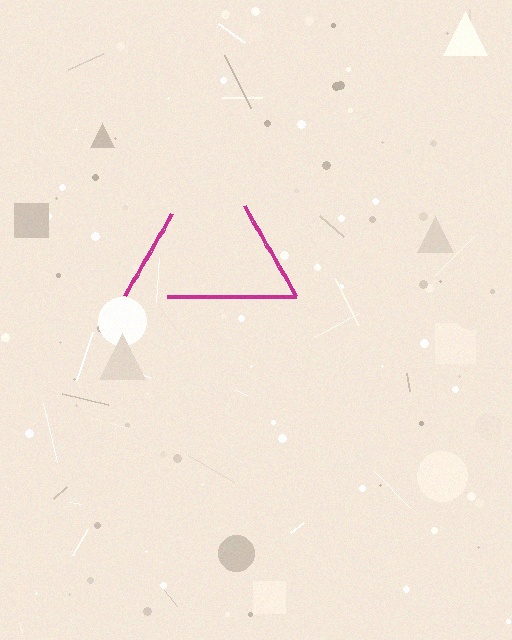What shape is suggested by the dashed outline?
The dashed outline suggests a triangle.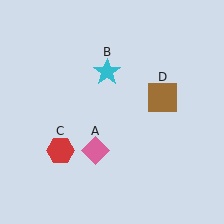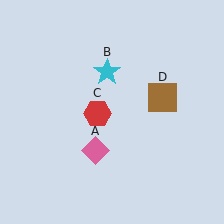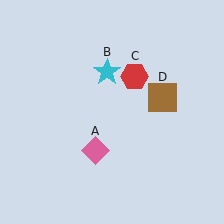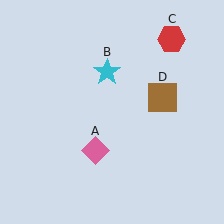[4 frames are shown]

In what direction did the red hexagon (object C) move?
The red hexagon (object C) moved up and to the right.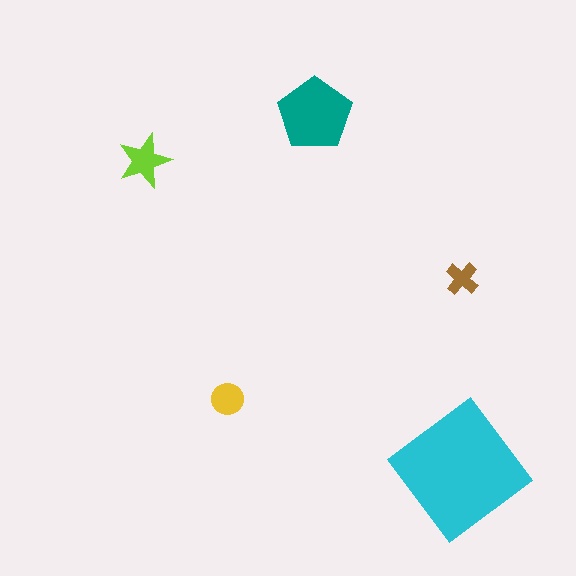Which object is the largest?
The cyan diamond.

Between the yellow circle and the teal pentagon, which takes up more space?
The teal pentagon.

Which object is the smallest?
The brown cross.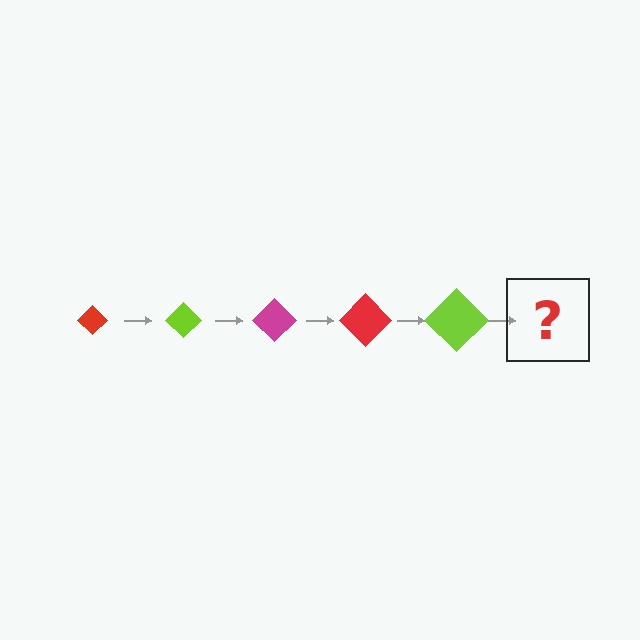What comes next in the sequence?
The next element should be a magenta diamond, larger than the previous one.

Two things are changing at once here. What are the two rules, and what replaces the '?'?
The two rules are that the diamond grows larger each step and the color cycles through red, lime, and magenta. The '?' should be a magenta diamond, larger than the previous one.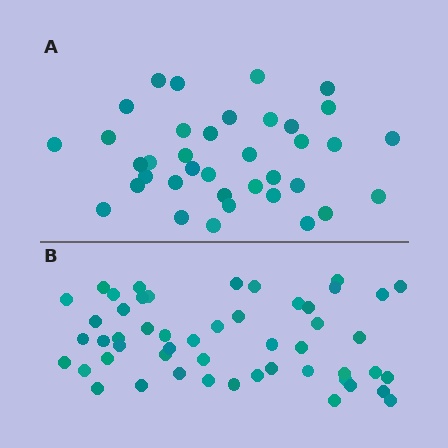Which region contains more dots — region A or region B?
Region B (the bottom region) has more dots.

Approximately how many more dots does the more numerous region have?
Region B has approximately 15 more dots than region A.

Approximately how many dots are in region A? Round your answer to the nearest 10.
About 40 dots. (The exact count is 37, which rounds to 40.)